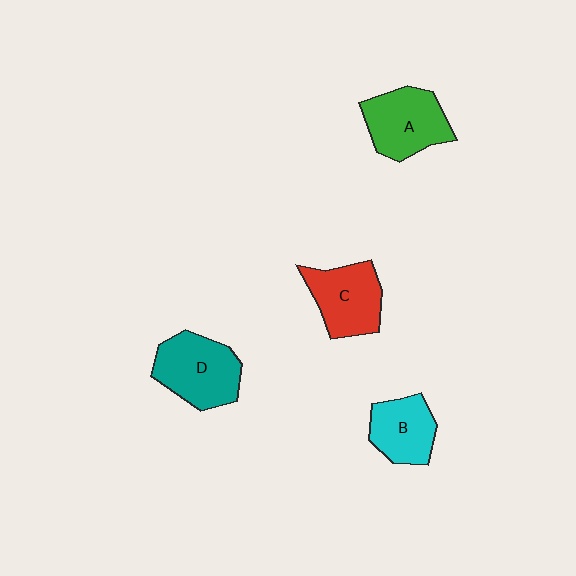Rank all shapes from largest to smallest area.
From largest to smallest: D (teal), A (green), C (red), B (cyan).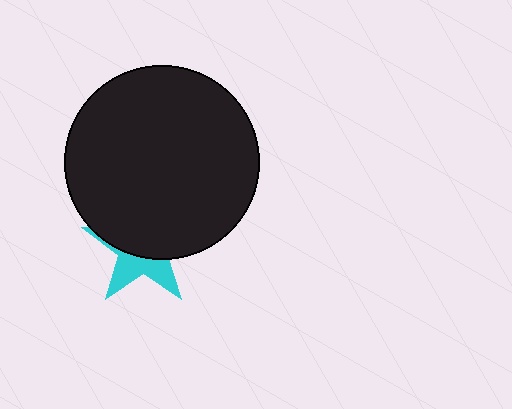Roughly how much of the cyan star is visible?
A small part of it is visible (roughly 38%).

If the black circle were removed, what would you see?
You would see the complete cyan star.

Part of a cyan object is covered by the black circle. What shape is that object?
It is a star.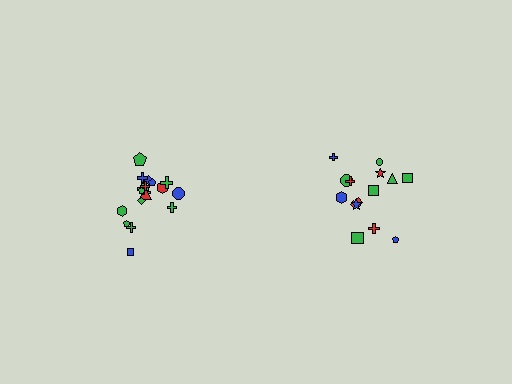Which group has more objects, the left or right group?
The left group.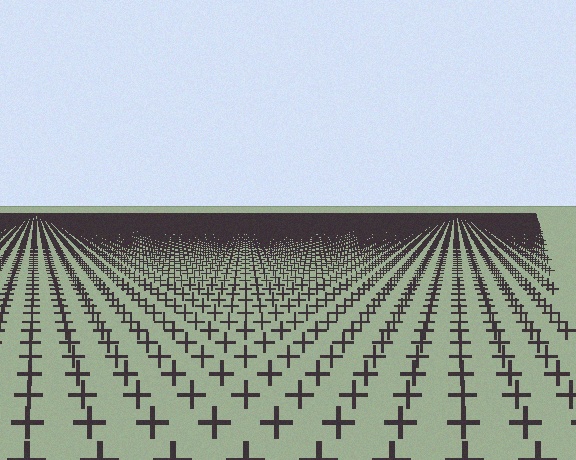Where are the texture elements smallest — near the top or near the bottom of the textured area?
Near the top.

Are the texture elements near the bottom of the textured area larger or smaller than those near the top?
Larger. Near the bottom, elements are closer to the viewer and appear at a bigger on-screen size.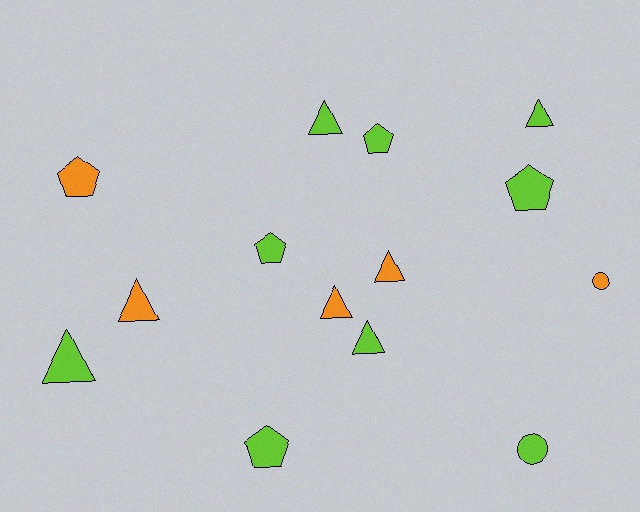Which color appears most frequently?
Lime, with 9 objects.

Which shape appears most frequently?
Triangle, with 7 objects.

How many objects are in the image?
There are 14 objects.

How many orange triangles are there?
There are 3 orange triangles.